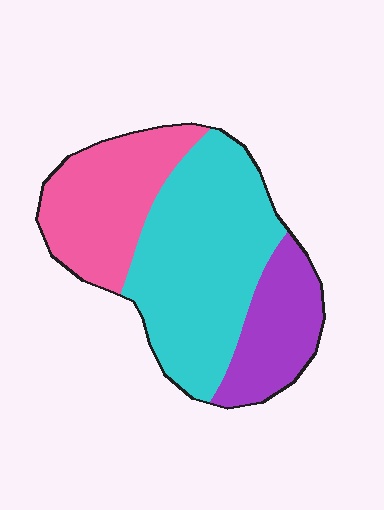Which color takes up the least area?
Purple, at roughly 20%.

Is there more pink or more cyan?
Cyan.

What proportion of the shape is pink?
Pink covers roughly 30% of the shape.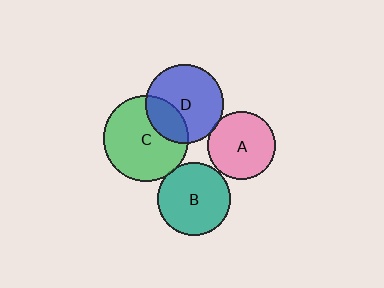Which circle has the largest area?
Circle C (green).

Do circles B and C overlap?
Yes.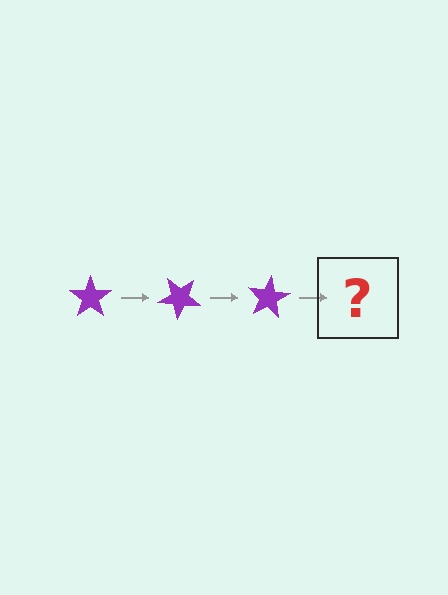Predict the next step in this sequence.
The next step is a purple star rotated 120 degrees.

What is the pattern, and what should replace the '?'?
The pattern is that the star rotates 40 degrees each step. The '?' should be a purple star rotated 120 degrees.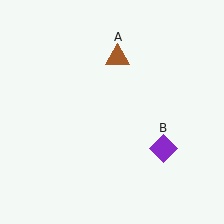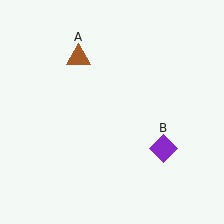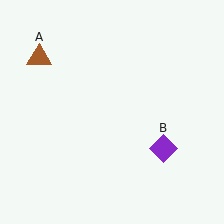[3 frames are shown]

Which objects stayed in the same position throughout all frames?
Purple diamond (object B) remained stationary.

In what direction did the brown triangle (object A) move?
The brown triangle (object A) moved left.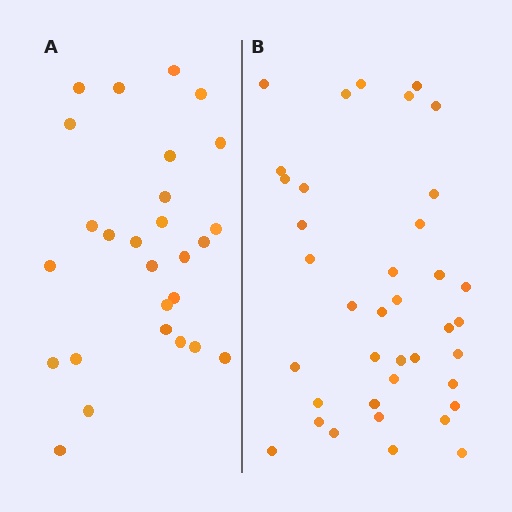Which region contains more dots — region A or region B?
Region B (the right region) has more dots.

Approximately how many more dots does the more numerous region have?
Region B has roughly 12 or so more dots than region A.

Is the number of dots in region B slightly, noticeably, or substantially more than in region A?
Region B has noticeably more, but not dramatically so. The ratio is roughly 1.4 to 1.